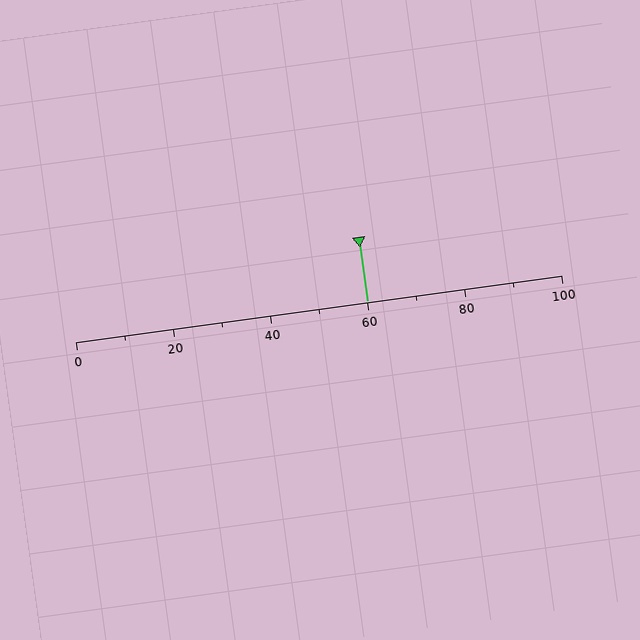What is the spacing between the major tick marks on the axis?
The major ticks are spaced 20 apart.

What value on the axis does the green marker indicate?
The marker indicates approximately 60.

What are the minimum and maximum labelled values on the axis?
The axis runs from 0 to 100.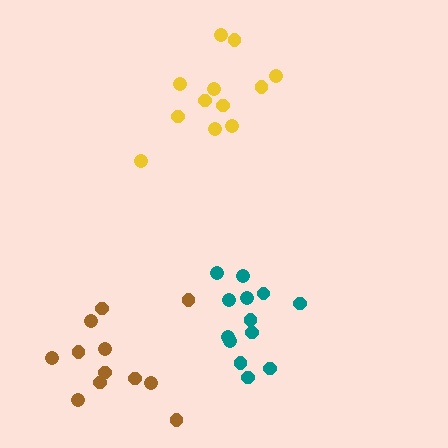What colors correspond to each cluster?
The clusters are colored: brown, teal, yellow.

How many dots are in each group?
Group 1: 12 dots, Group 2: 13 dots, Group 3: 12 dots (37 total).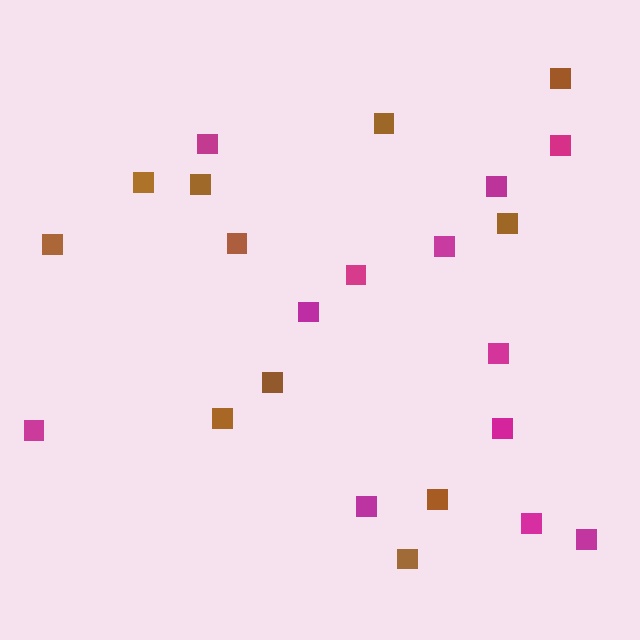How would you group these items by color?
There are 2 groups: one group of magenta squares (12) and one group of brown squares (11).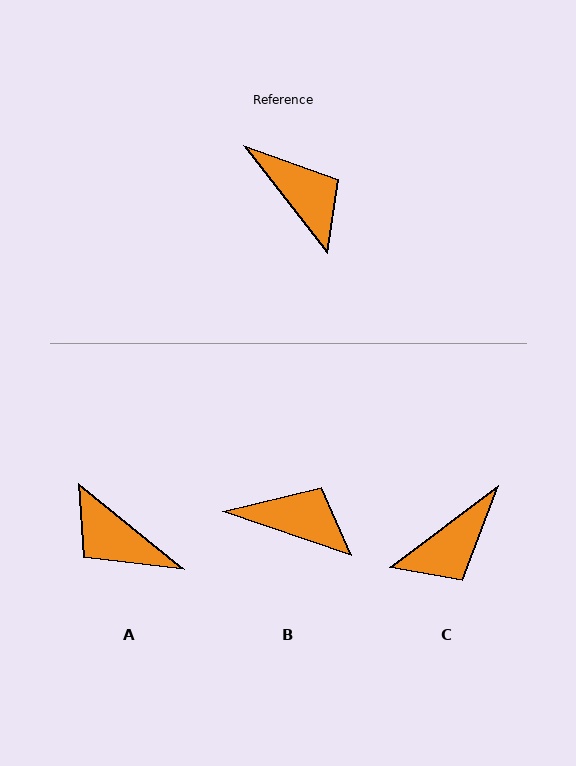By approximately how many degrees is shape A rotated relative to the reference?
Approximately 167 degrees clockwise.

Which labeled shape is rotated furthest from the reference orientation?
A, about 167 degrees away.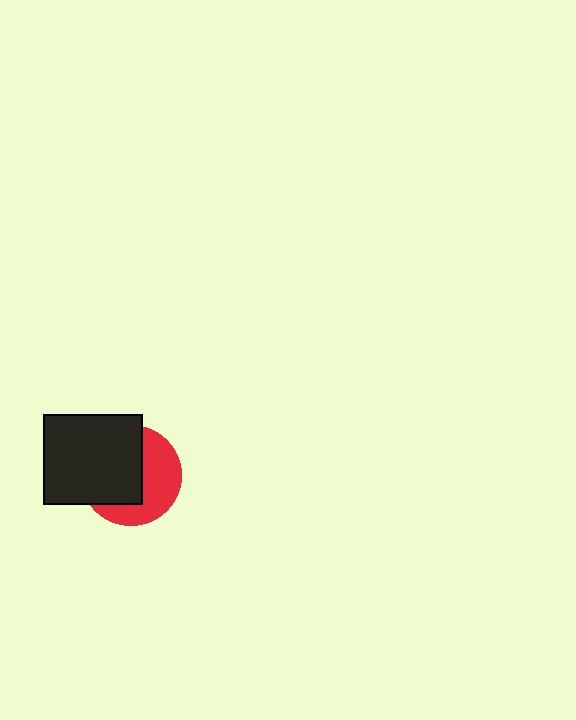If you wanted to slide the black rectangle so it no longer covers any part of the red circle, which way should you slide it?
Slide it left — that is the most direct way to separate the two shapes.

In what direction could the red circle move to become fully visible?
The red circle could move right. That would shift it out from behind the black rectangle entirely.